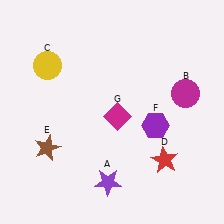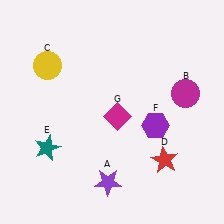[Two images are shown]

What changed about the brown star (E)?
In Image 1, E is brown. In Image 2, it changed to teal.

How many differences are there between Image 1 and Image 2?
There is 1 difference between the two images.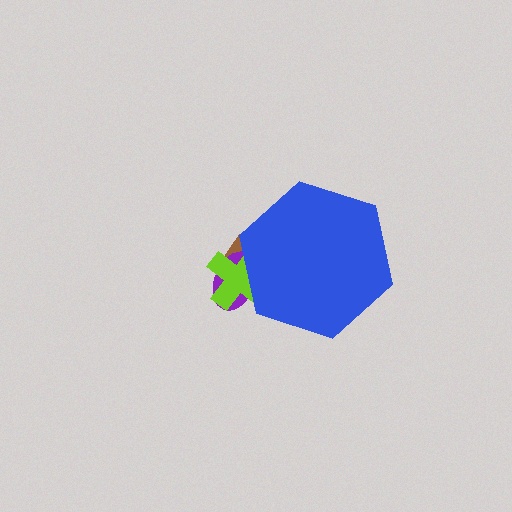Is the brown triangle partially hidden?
Yes, the brown triangle is partially hidden behind the blue hexagon.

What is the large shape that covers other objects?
A blue hexagon.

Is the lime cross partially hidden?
Yes, the lime cross is partially hidden behind the blue hexagon.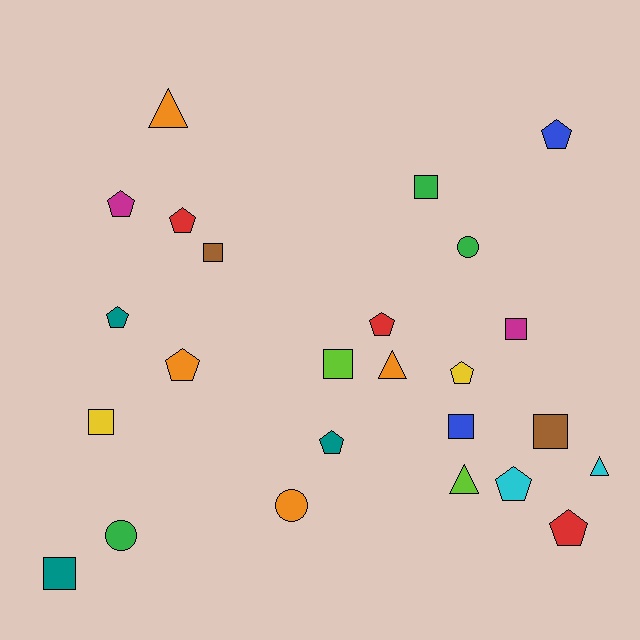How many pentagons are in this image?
There are 10 pentagons.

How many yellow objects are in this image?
There are 2 yellow objects.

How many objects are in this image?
There are 25 objects.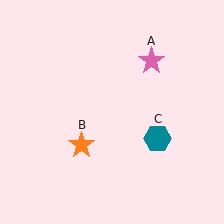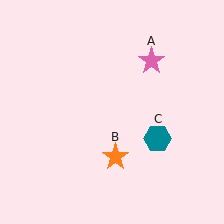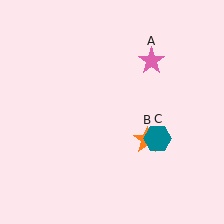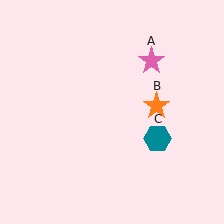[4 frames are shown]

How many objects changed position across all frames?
1 object changed position: orange star (object B).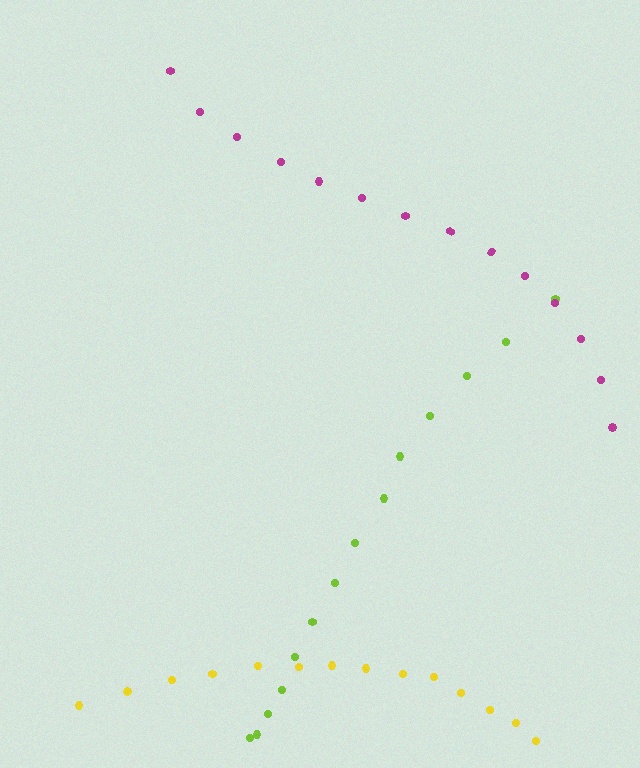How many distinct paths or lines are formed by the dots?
There are 3 distinct paths.